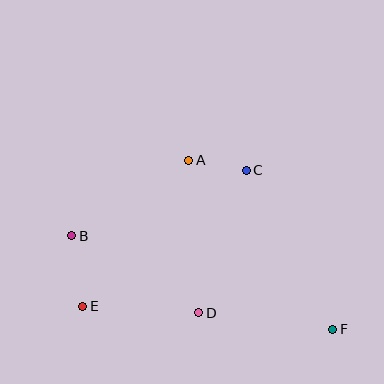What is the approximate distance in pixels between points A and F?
The distance between A and F is approximately 222 pixels.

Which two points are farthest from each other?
Points B and F are farthest from each other.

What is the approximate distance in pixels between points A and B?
The distance between A and B is approximately 139 pixels.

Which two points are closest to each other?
Points A and C are closest to each other.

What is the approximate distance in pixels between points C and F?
The distance between C and F is approximately 181 pixels.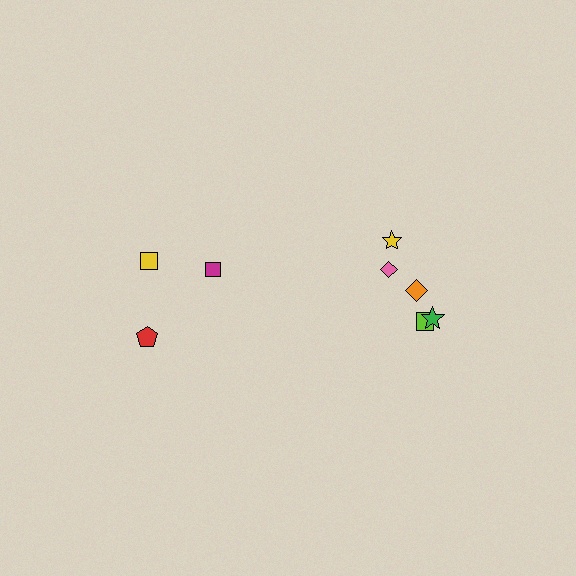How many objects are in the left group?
There are 3 objects.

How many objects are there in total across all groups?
There are 8 objects.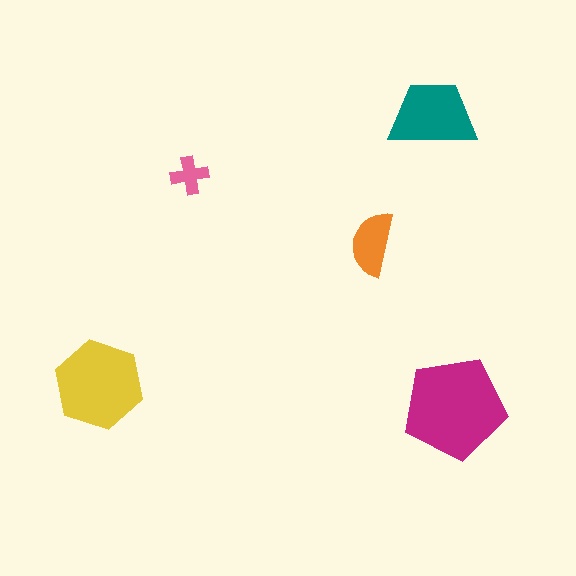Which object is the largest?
The magenta pentagon.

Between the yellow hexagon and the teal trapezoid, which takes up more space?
The yellow hexagon.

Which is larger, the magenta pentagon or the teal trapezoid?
The magenta pentagon.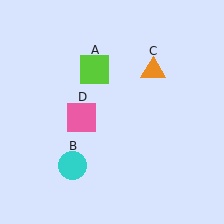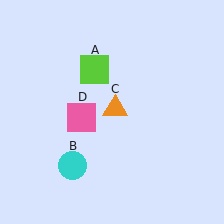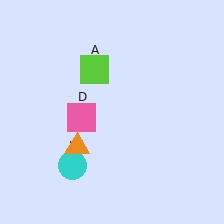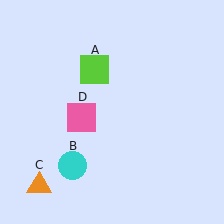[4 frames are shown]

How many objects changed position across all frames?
1 object changed position: orange triangle (object C).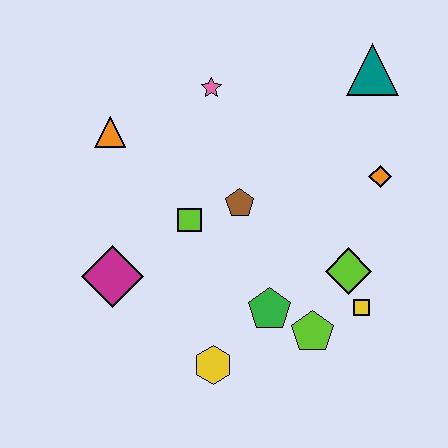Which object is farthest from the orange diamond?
The magenta diamond is farthest from the orange diamond.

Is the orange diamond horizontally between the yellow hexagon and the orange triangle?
No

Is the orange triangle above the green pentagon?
Yes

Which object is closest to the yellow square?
The lime diamond is closest to the yellow square.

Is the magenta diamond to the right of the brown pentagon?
No